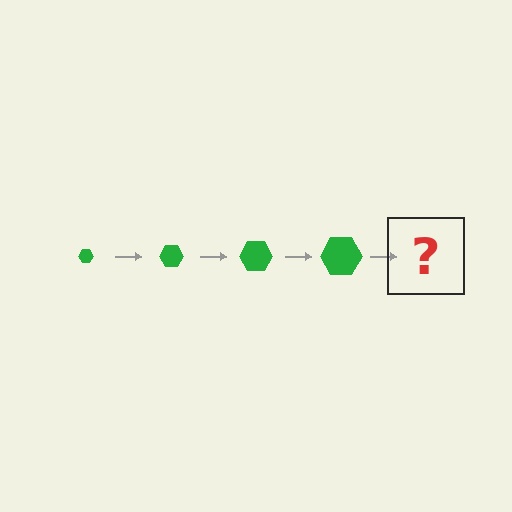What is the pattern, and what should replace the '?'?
The pattern is that the hexagon gets progressively larger each step. The '?' should be a green hexagon, larger than the previous one.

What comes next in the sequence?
The next element should be a green hexagon, larger than the previous one.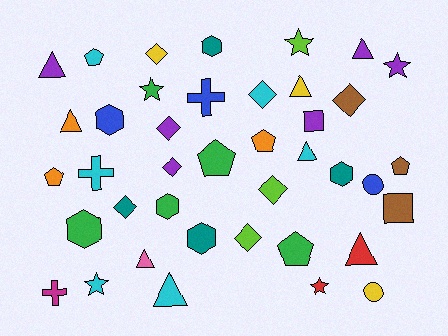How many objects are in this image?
There are 40 objects.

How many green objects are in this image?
There are 5 green objects.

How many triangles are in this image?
There are 8 triangles.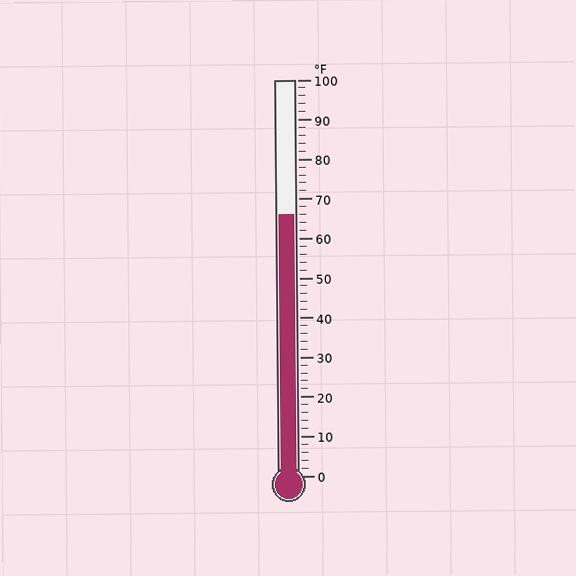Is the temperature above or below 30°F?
The temperature is above 30°F.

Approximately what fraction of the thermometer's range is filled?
The thermometer is filled to approximately 65% of its range.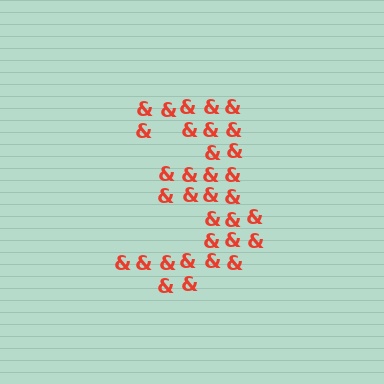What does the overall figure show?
The overall figure shows the digit 3.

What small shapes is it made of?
It is made of small ampersands.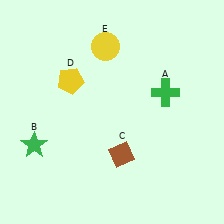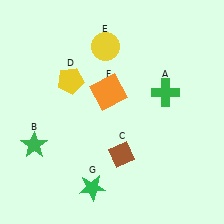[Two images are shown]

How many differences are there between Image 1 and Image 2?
There are 2 differences between the two images.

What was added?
An orange square (F), a green star (G) were added in Image 2.